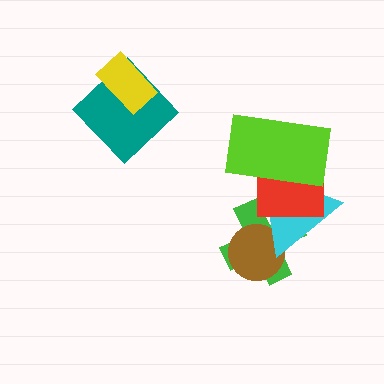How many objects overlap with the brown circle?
2 objects overlap with the brown circle.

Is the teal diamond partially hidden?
Yes, it is partially covered by another shape.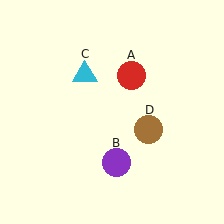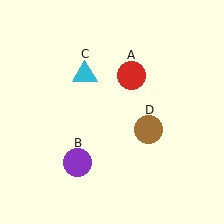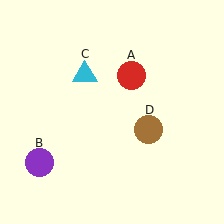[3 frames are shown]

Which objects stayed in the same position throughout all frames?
Red circle (object A) and cyan triangle (object C) and brown circle (object D) remained stationary.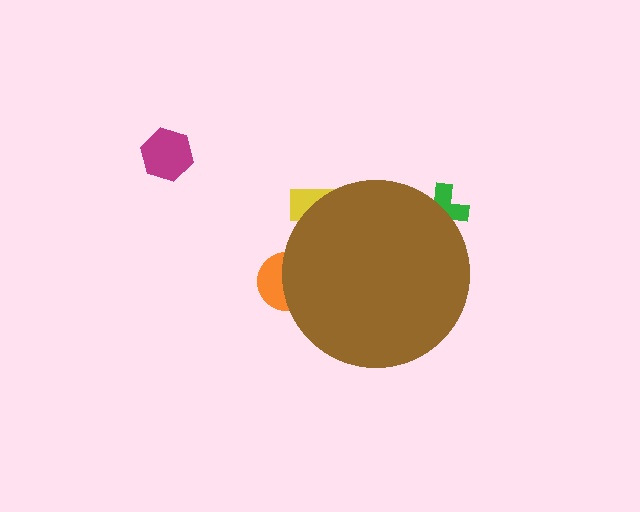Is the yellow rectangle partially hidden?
Yes, the yellow rectangle is partially hidden behind the brown circle.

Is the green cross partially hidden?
Yes, the green cross is partially hidden behind the brown circle.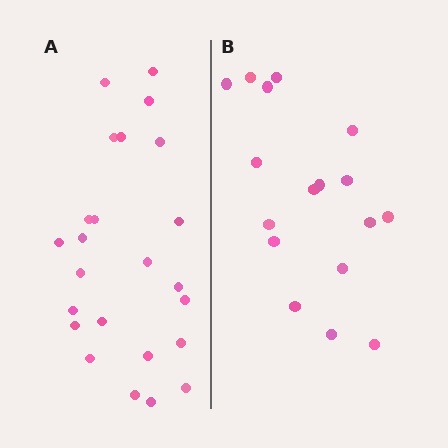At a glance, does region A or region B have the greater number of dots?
Region A (the left region) has more dots.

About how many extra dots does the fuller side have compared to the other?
Region A has roughly 8 or so more dots than region B.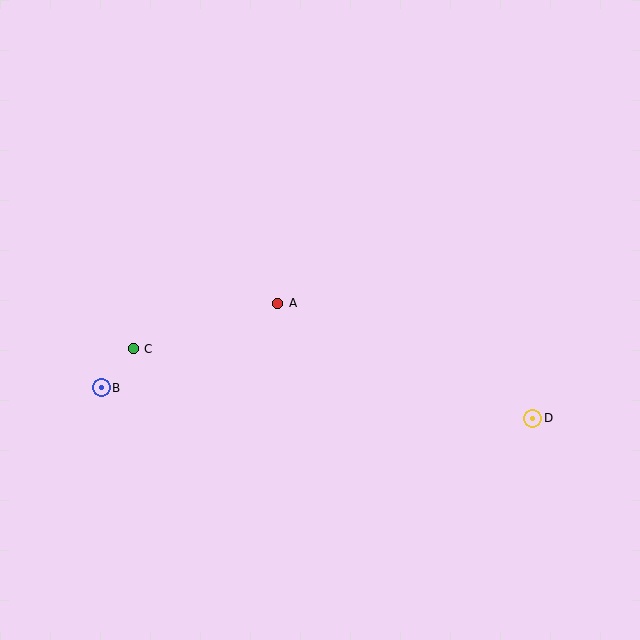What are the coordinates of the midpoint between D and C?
The midpoint between D and C is at (333, 384).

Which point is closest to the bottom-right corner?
Point D is closest to the bottom-right corner.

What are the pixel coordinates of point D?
Point D is at (533, 418).